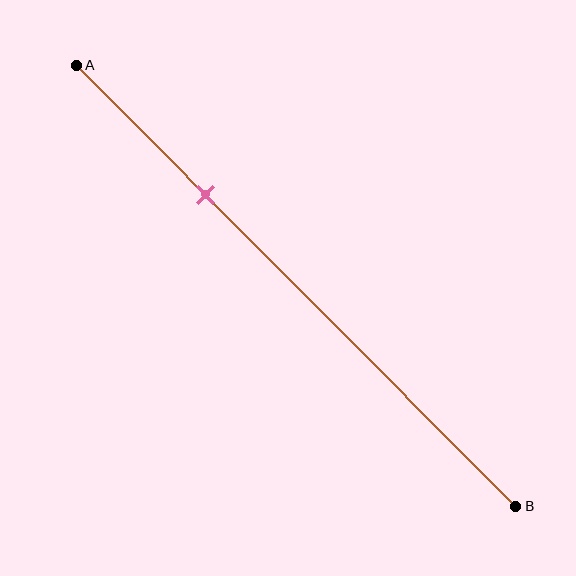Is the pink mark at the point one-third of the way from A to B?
No, the mark is at about 30% from A, not at the 33% one-third point.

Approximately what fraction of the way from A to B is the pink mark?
The pink mark is approximately 30% of the way from A to B.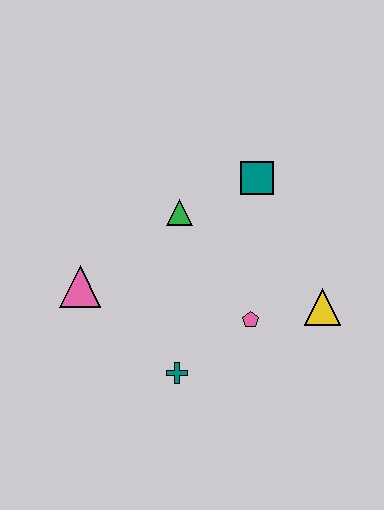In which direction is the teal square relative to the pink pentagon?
The teal square is above the pink pentagon.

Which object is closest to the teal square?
The green triangle is closest to the teal square.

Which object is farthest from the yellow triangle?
The pink triangle is farthest from the yellow triangle.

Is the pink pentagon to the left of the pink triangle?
No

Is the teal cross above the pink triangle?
No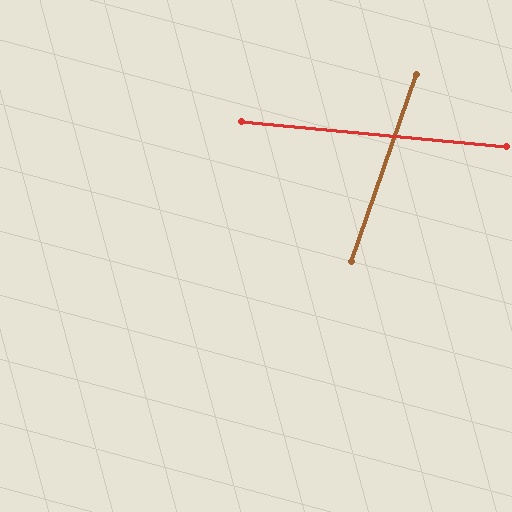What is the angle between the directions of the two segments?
Approximately 76 degrees.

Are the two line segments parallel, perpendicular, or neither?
Neither parallel nor perpendicular — they differ by about 76°.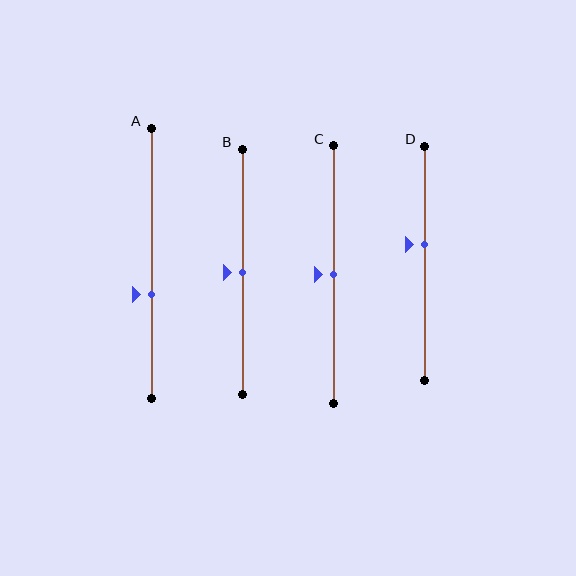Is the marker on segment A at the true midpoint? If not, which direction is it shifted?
No, the marker on segment A is shifted downward by about 12% of the segment length.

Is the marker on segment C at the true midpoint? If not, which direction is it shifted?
Yes, the marker on segment C is at the true midpoint.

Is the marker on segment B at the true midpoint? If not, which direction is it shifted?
Yes, the marker on segment B is at the true midpoint.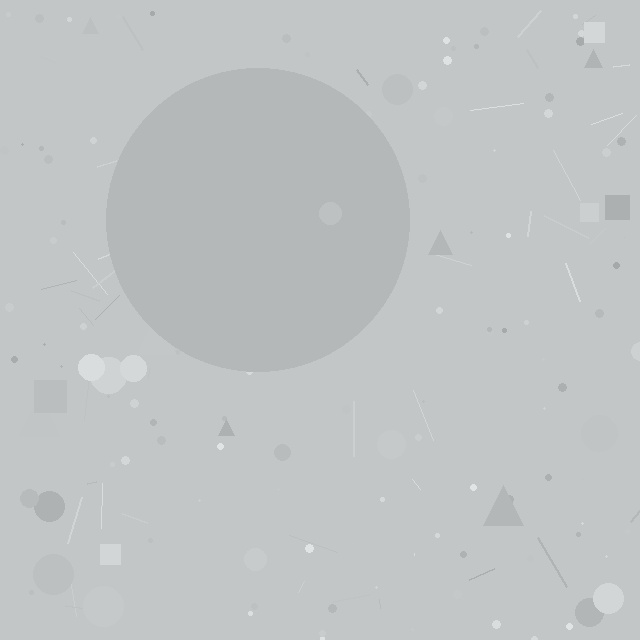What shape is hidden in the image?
A circle is hidden in the image.